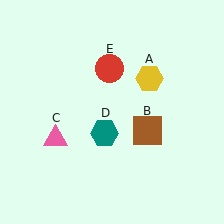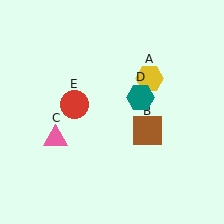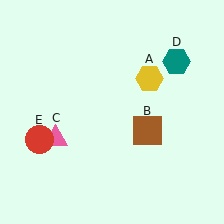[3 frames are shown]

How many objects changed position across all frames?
2 objects changed position: teal hexagon (object D), red circle (object E).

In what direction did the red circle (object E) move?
The red circle (object E) moved down and to the left.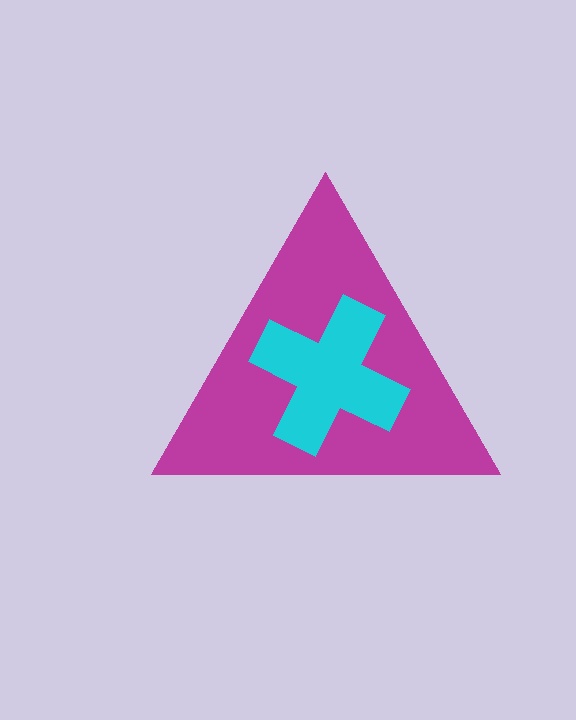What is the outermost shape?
The magenta triangle.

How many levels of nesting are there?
2.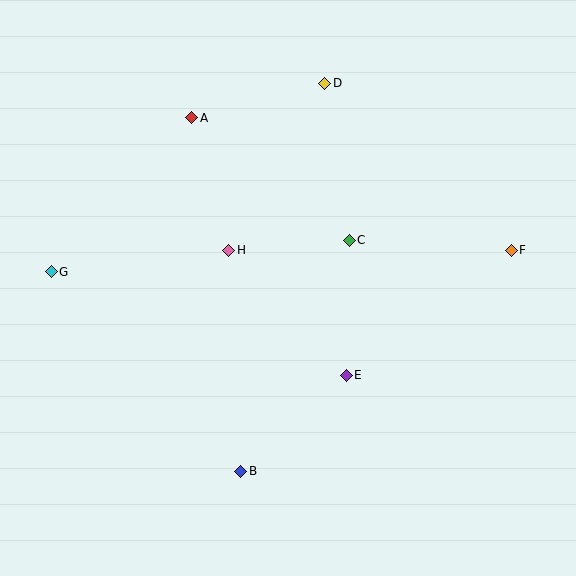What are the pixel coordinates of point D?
Point D is at (325, 83).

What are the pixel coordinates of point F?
Point F is at (511, 250).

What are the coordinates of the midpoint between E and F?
The midpoint between E and F is at (429, 313).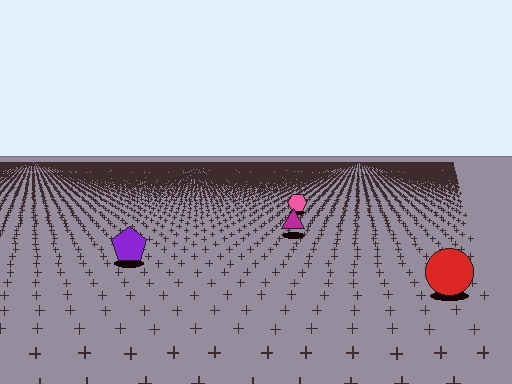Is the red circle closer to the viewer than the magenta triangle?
Yes. The red circle is closer — you can tell from the texture gradient: the ground texture is coarser near it.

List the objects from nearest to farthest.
From nearest to farthest: the red circle, the purple pentagon, the magenta triangle, the pink hexagon.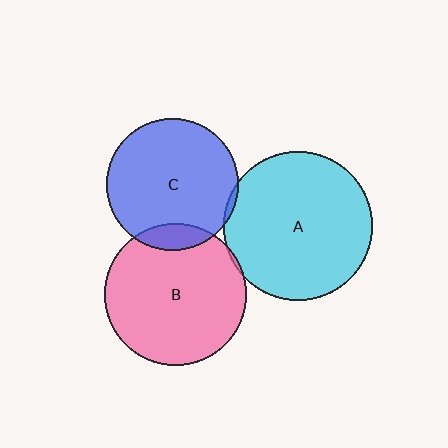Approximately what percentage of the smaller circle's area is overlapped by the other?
Approximately 5%.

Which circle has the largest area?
Circle A (cyan).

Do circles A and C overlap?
Yes.